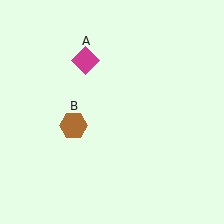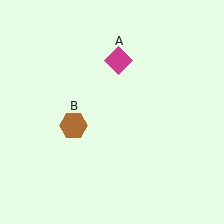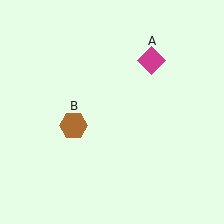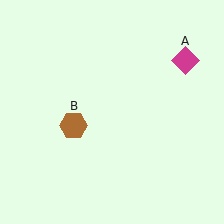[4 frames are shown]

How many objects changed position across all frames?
1 object changed position: magenta diamond (object A).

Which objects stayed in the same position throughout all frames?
Brown hexagon (object B) remained stationary.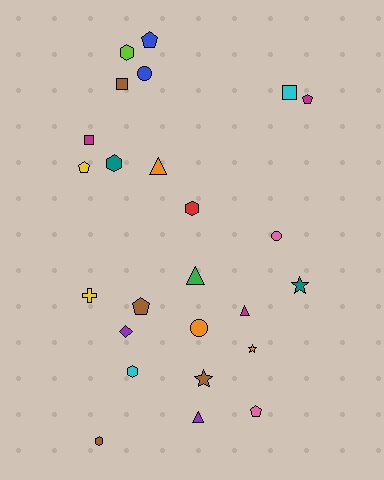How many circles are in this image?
There are 3 circles.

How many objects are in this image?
There are 25 objects.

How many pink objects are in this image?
There are 2 pink objects.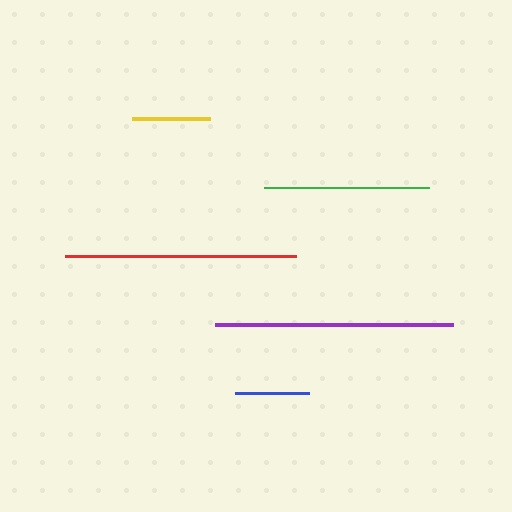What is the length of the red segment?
The red segment is approximately 231 pixels long.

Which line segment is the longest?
The purple line is the longest at approximately 239 pixels.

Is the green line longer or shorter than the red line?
The red line is longer than the green line.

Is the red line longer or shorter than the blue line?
The red line is longer than the blue line.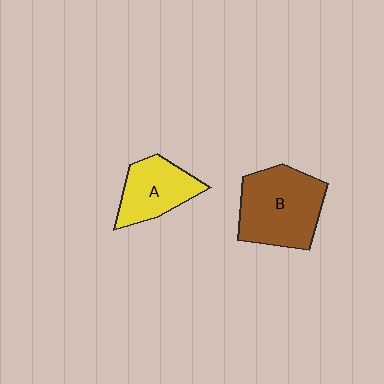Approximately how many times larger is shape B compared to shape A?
Approximately 1.5 times.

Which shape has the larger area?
Shape B (brown).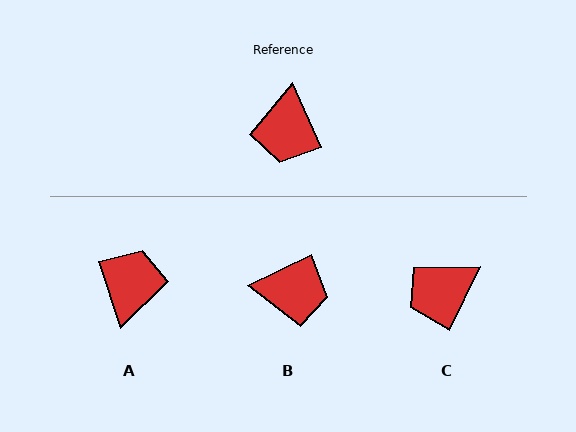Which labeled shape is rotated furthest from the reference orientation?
A, about 174 degrees away.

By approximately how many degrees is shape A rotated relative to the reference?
Approximately 174 degrees counter-clockwise.